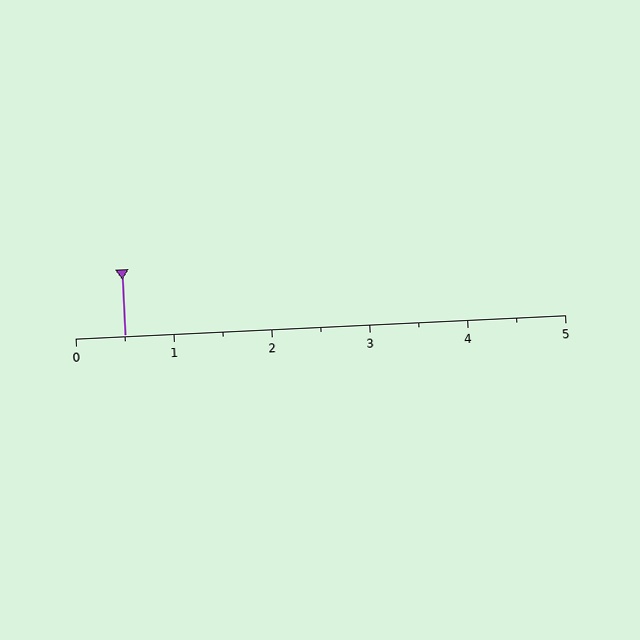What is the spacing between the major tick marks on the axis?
The major ticks are spaced 1 apart.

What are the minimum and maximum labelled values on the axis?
The axis runs from 0 to 5.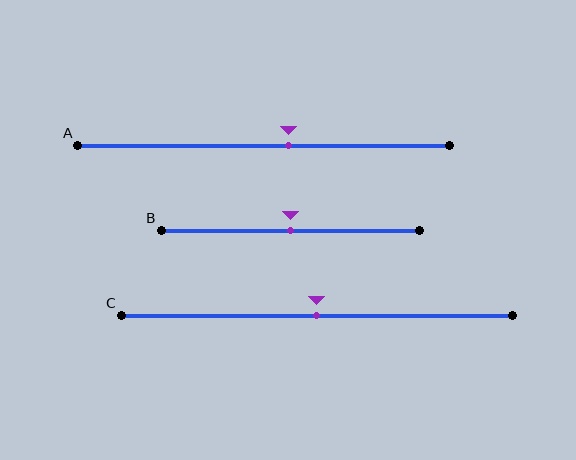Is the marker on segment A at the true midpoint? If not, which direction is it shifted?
No, the marker on segment A is shifted to the right by about 7% of the segment length.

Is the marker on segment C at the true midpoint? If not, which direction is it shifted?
Yes, the marker on segment C is at the true midpoint.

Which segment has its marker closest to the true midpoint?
Segment B has its marker closest to the true midpoint.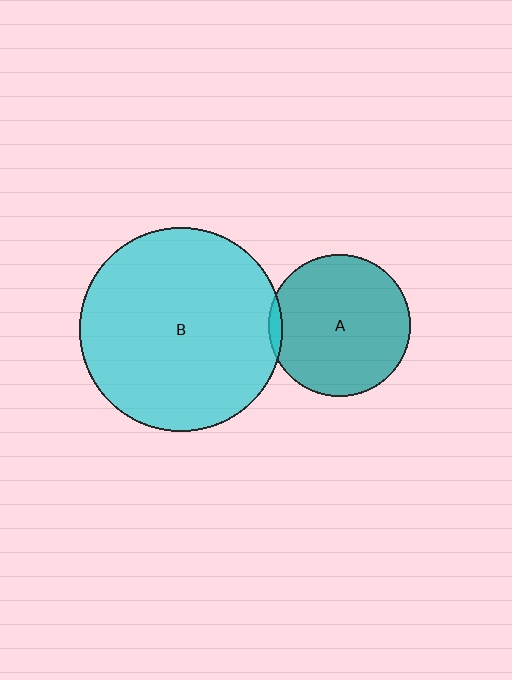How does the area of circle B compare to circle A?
Approximately 2.1 times.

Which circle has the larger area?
Circle B (cyan).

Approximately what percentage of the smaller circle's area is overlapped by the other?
Approximately 5%.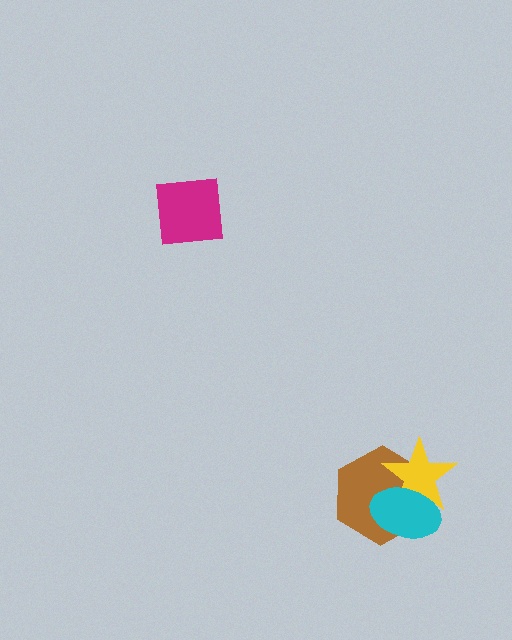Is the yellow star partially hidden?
Yes, it is partially covered by another shape.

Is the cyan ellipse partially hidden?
No, no other shape covers it.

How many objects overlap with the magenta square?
0 objects overlap with the magenta square.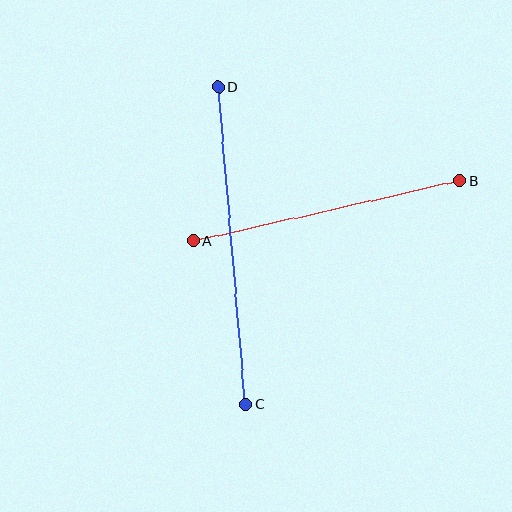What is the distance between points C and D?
The distance is approximately 318 pixels.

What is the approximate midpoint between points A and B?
The midpoint is at approximately (327, 211) pixels.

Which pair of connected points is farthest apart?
Points C and D are farthest apart.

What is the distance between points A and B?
The distance is approximately 273 pixels.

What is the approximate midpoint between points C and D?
The midpoint is at approximately (232, 245) pixels.